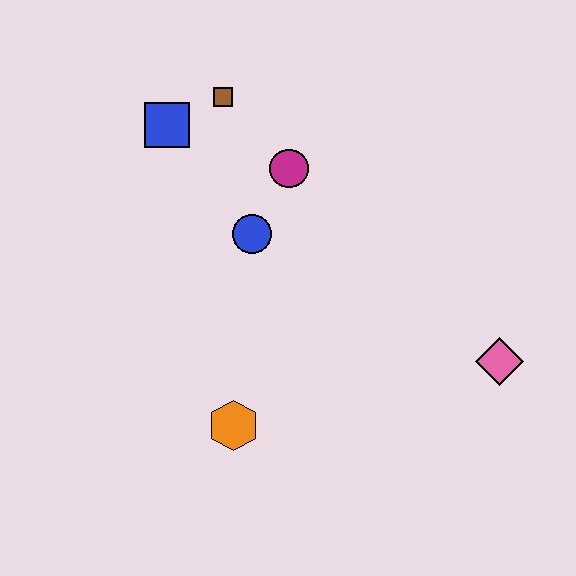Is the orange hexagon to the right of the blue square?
Yes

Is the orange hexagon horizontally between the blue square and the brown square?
No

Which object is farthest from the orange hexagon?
The brown square is farthest from the orange hexagon.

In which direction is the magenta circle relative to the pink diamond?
The magenta circle is to the left of the pink diamond.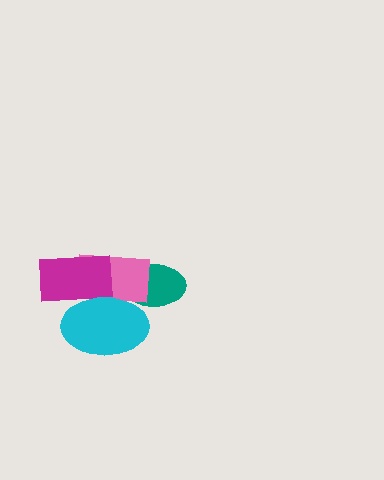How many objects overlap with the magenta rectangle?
2 objects overlap with the magenta rectangle.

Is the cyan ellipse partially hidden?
No, no other shape covers it.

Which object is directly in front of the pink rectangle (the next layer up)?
The magenta rectangle is directly in front of the pink rectangle.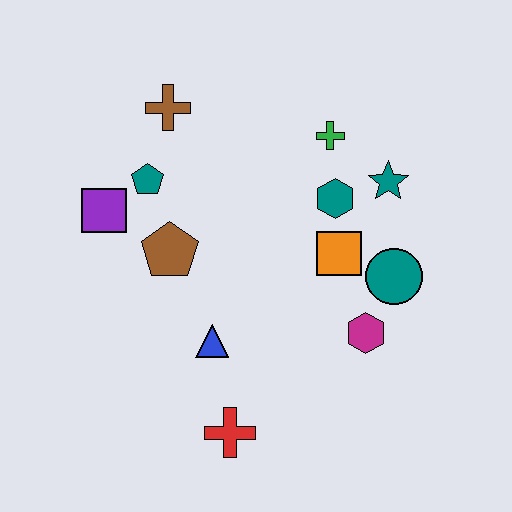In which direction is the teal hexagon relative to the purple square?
The teal hexagon is to the right of the purple square.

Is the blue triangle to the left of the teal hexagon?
Yes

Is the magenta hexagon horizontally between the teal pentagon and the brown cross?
No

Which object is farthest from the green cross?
The red cross is farthest from the green cross.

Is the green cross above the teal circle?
Yes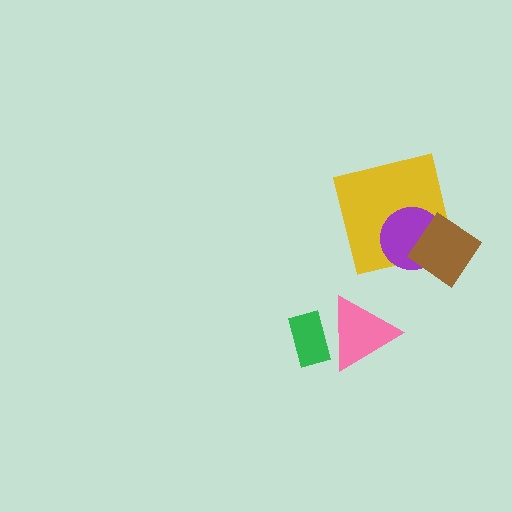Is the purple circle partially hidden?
Yes, it is partially covered by another shape.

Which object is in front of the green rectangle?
The pink triangle is in front of the green rectangle.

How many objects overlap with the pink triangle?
1 object overlaps with the pink triangle.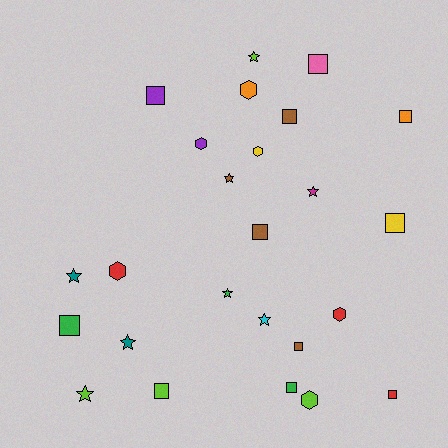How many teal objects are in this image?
There are 2 teal objects.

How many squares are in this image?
There are 11 squares.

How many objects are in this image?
There are 25 objects.